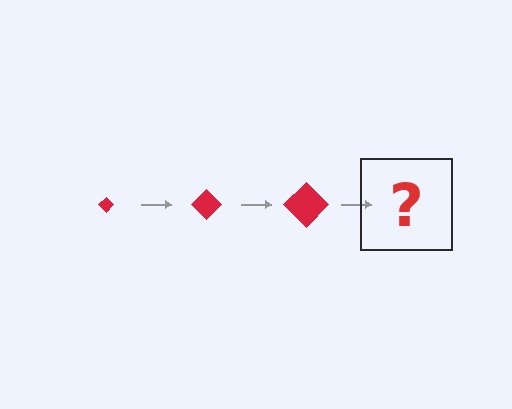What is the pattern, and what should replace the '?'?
The pattern is that the diamond gets progressively larger each step. The '?' should be a red diamond, larger than the previous one.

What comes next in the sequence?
The next element should be a red diamond, larger than the previous one.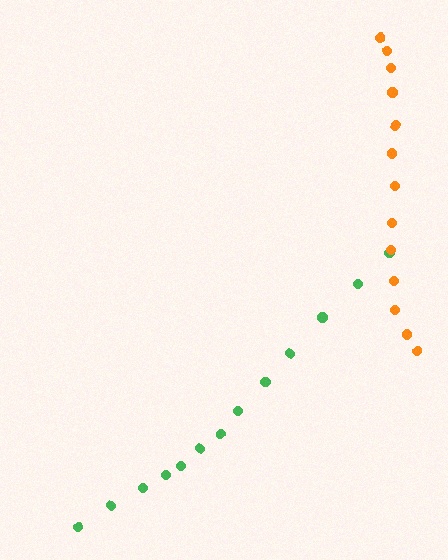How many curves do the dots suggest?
There are 2 distinct paths.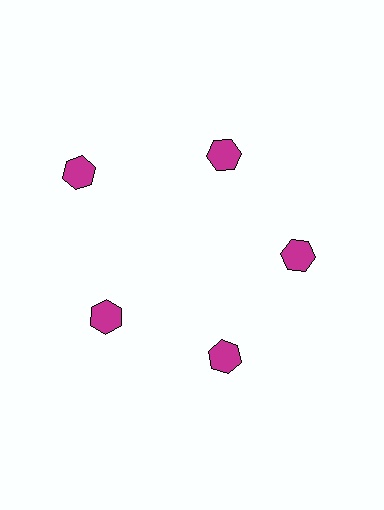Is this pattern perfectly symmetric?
No. The 5 magenta hexagons are arranged in a ring, but one element near the 10 o'clock position is pushed outward from the center, breaking the 5-fold rotational symmetry.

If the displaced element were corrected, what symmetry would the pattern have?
It would have 5-fold rotational symmetry — the pattern would map onto itself every 72 degrees.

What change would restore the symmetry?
The symmetry would be restored by moving it inward, back onto the ring so that all 5 hexagons sit at equal angles and equal distance from the center.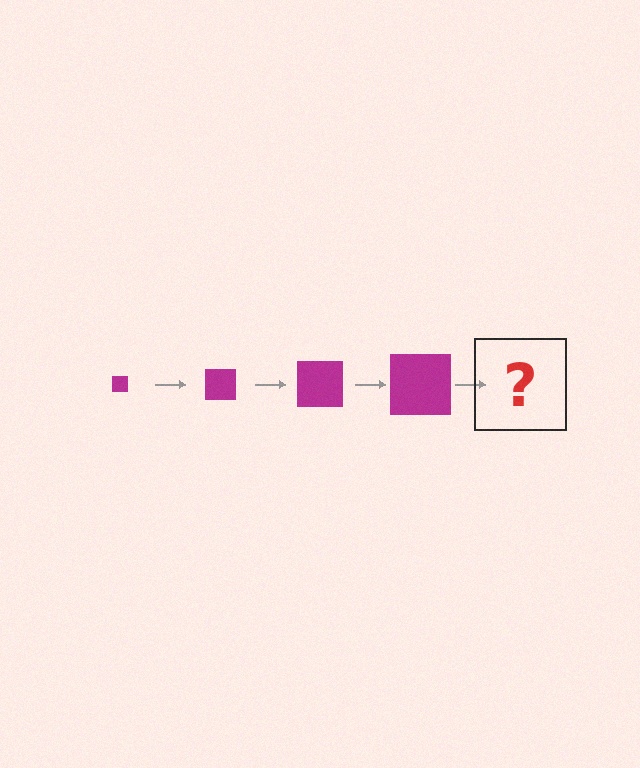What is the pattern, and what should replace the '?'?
The pattern is that the square gets progressively larger each step. The '?' should be a magenta square, larger than the previous one.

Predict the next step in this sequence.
The next step is a magenta square, larger than the previous one.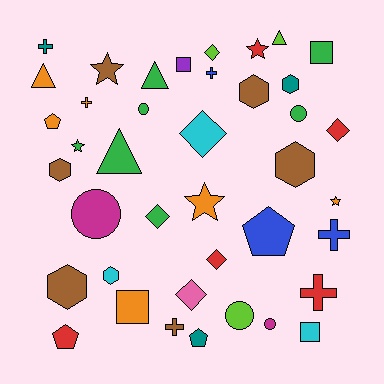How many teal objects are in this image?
There are 3 teal objects.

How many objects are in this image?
There are 40 objects.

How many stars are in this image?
There are 5 stars.